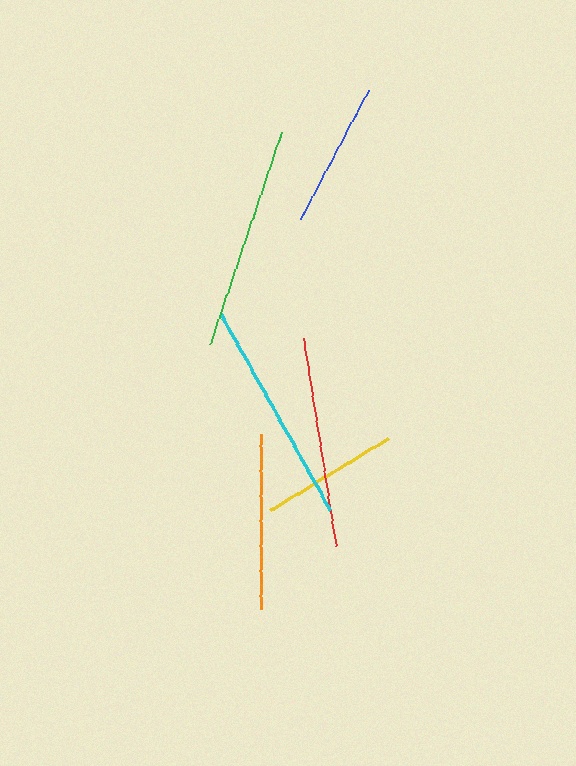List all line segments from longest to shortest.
From longest to shortest: green, cyan, red, orange, blue, yellow.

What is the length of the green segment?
The green segment is approximately 224 pixels long.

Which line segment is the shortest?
The yellow line is the shortest at approximately 138 pixels.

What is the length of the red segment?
The red segment is approximately 211 pixels long.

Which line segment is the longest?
The green line is the longest at approximately 224 pixels.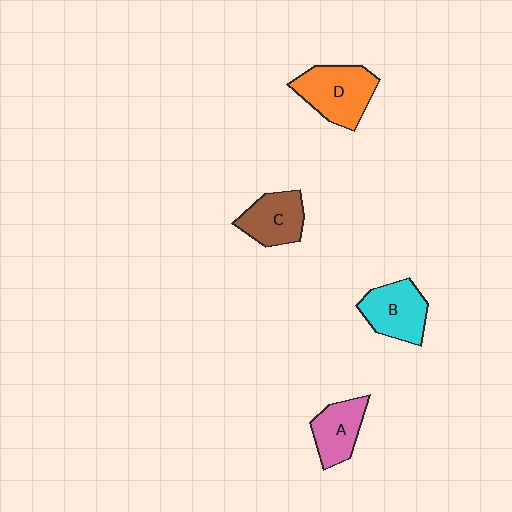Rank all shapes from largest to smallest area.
From largest to smallest: D (orange), B (cyan), C (brown), A (pink).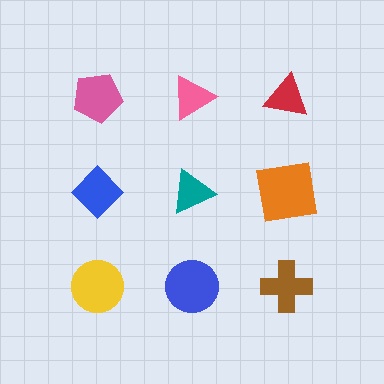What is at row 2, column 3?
An orange square.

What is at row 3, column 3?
A brown cross.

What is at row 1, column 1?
A pink pentagon.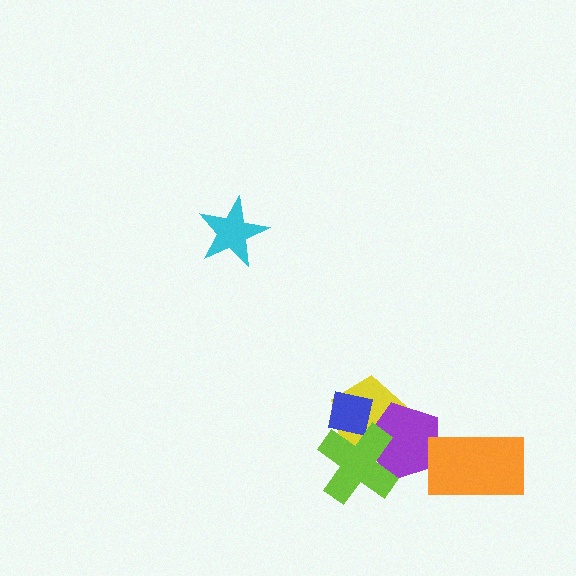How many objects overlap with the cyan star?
0 objects overlap with the cyan star.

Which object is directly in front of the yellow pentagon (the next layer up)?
The purple pentagon is directly in front of the yellow pentagon.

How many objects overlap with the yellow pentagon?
3 objects overlap with the yellow pentagon.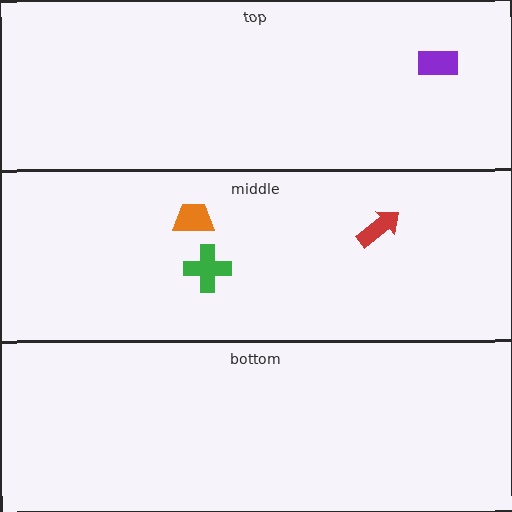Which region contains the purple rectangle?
The top region.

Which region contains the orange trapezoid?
The middle region.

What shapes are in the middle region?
The orange trapezoid, the red arrow, the green cross.